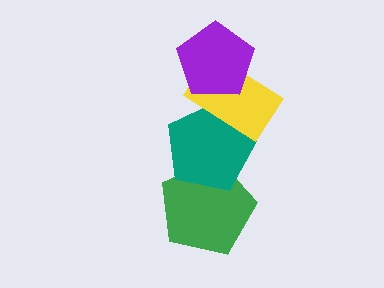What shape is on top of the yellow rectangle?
The purple pentagon is on top of the yellow rectangle.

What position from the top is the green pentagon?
The green pentagon is 4th from the top.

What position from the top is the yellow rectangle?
The yellow rectangle is 2nd from the top.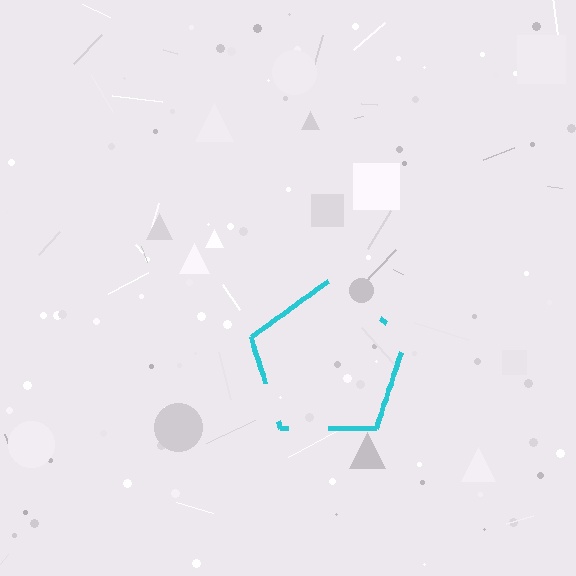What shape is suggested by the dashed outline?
The dashed outline suggests a pentagon.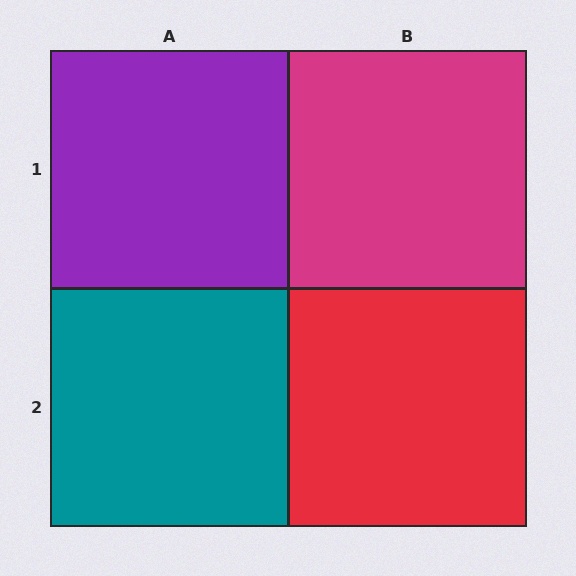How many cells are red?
1 cell is red.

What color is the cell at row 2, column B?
Red.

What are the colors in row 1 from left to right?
Purple, magenta.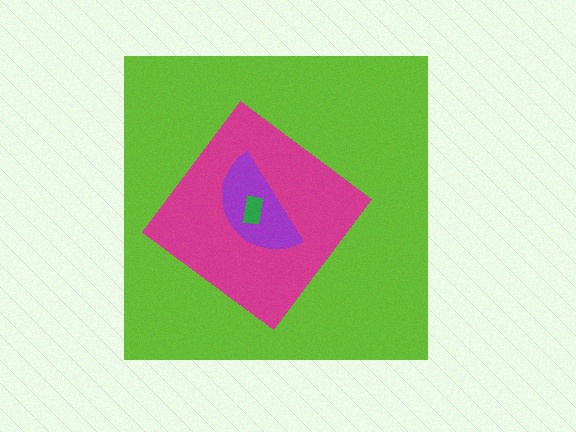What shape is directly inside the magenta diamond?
The purple semicircle.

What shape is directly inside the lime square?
The magenta diamond.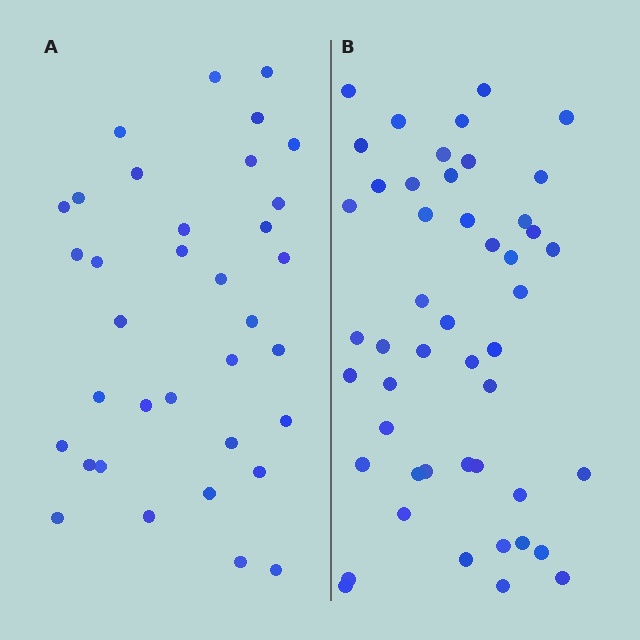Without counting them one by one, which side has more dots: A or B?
Region B (the right region) has more dots.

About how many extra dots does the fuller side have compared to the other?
Region B has approximately 15 more dots than region A.